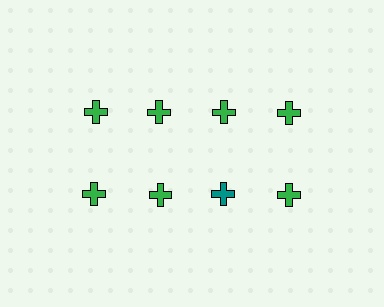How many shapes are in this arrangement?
There are 8 shapes arranged in a grid pattern.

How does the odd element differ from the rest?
It has a different color: teal instead of green.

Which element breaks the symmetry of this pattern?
The teal cross in the second row, center column breaks the symmetry. All other shapes are green crosses.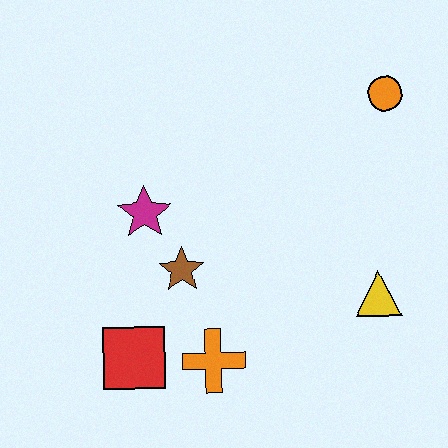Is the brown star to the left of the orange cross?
Yes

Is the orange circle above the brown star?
Yes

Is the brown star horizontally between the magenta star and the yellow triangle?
Yes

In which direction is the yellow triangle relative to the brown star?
The yellow triangle is to the right of the brown star.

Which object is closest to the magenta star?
The brown star is closest to the magenta star.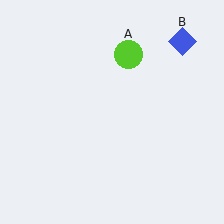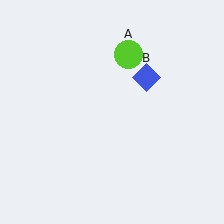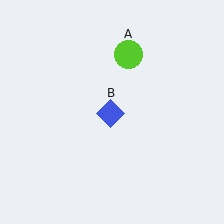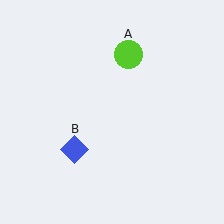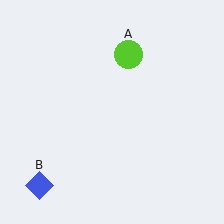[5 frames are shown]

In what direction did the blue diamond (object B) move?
The blue diamond (object B) moved down and to the left.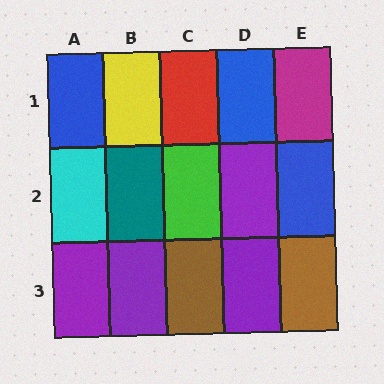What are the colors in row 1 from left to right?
Blue, yellow, red, blue, magenta.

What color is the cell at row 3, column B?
Purple.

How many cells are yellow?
1 cell is yellow.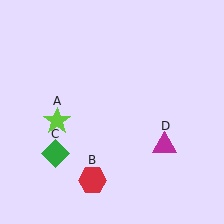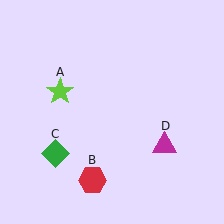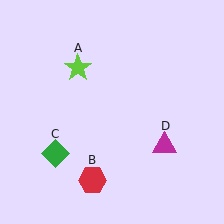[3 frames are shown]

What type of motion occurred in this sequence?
The lime star (object A) rotated clockwise around the center of the scene.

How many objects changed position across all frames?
1 object changed position: lime star (object A).